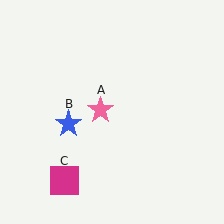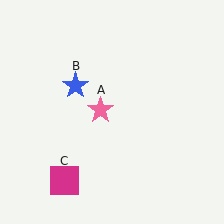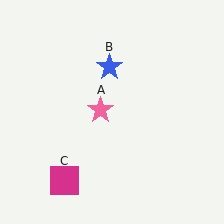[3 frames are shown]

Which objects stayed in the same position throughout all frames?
Pink star (object A) and magenta square (object C) remained stationary.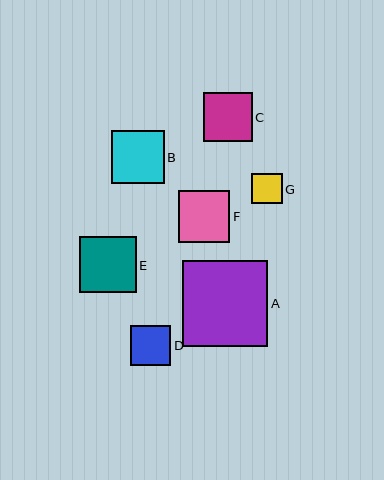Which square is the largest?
Square A is the largest with a size of approximately 86 pixels.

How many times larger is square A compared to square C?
Square A is approximately 1.8 times the size of square C.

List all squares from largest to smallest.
From largest to smallest: A, E, B, F, C, D, G.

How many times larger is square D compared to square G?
Square D is approximately 1.3 times the size of square G.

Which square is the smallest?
Square G is the smallest with a size of approximately 30 pixels.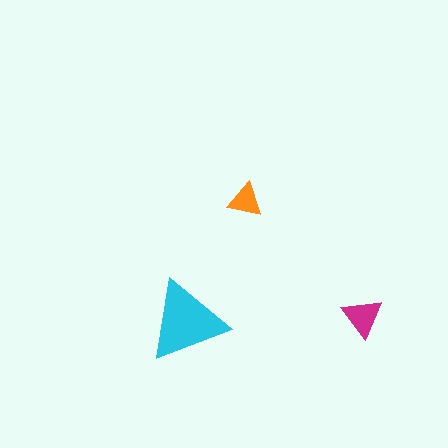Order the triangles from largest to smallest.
the cyan one, the magenta one, the orange one.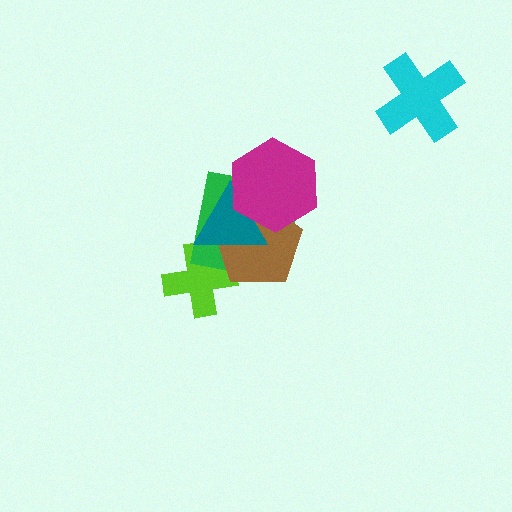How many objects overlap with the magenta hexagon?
3 objects overlap with the magenta hexagon.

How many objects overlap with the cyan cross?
0 objects overlap with the cyan cross.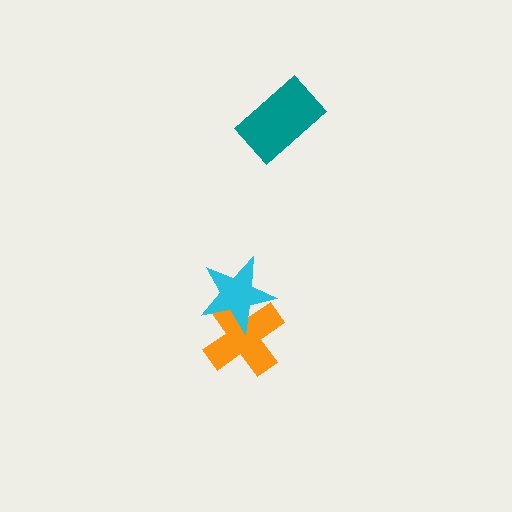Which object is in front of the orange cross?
The cyan star is in front of the orange cross.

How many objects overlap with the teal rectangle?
0 objects overlap with the teal rectangle.